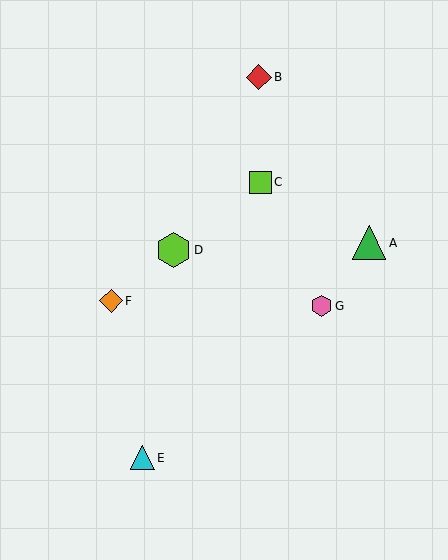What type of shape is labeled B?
Shape B is a red diamond.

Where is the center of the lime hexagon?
The center of the lime hexagon is at (174, 250).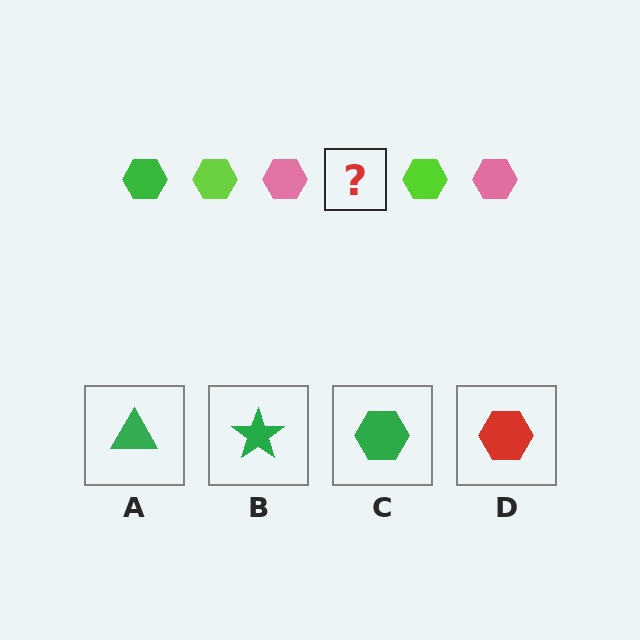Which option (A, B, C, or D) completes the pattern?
C.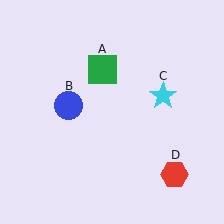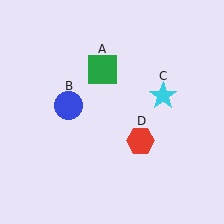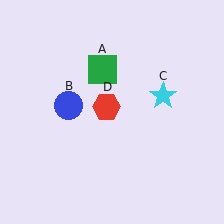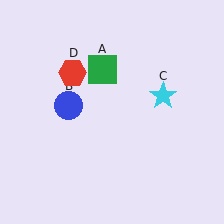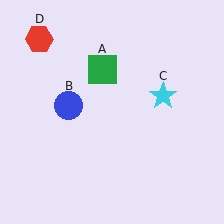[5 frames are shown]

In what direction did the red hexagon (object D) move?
The red hexagon (object D) moved up and to the left.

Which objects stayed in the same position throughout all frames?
Green square (object A) and blue circle (object B) and cyan star (object C) remained stationary.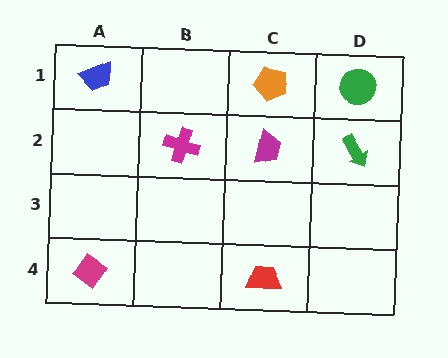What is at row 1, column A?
A blue trapezoid.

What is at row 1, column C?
An orange pentagon.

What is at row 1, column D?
A green circle.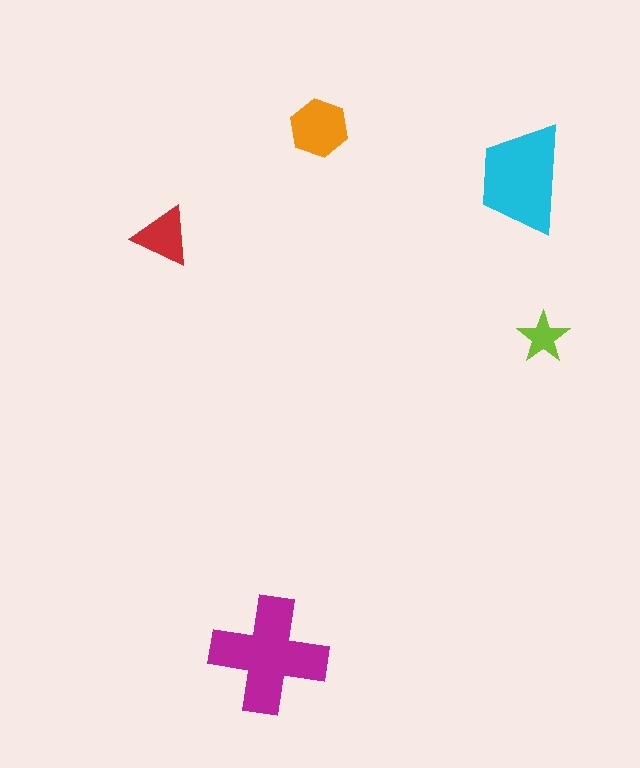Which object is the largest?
The magenta cross.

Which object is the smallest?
The lime star.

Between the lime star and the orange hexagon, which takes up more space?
The orange hexagon.